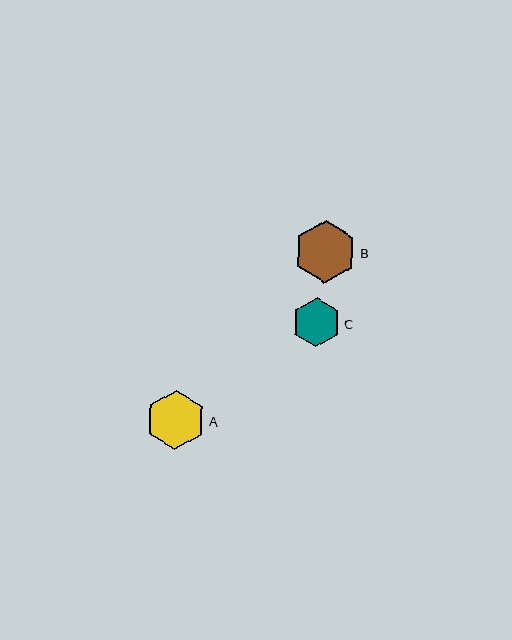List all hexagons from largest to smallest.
From largest to smallest: B, A, C.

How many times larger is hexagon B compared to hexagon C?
Hexagon B is approximately 1.3 times the size of hexagon C.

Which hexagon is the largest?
Hexagon B is the largest with a size of approximately 62 pixels.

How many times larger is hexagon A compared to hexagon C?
Hexagon A is approximately 1.2 times the size of hexagon C.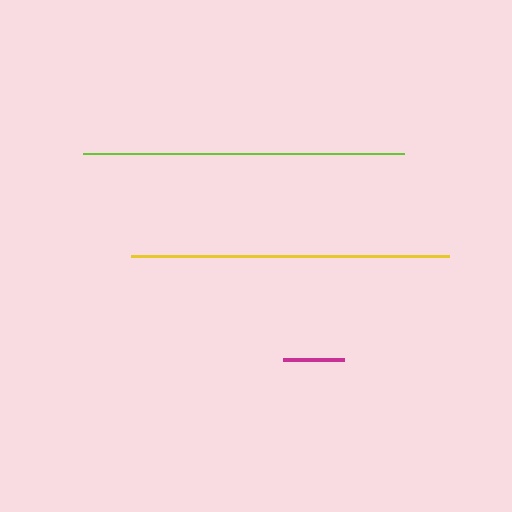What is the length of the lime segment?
The lime segment is approximately 321 pixels long.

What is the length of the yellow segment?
The yellow segment is approximately 318 pixels long.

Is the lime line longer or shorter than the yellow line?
The lime line is longer than the yellow line.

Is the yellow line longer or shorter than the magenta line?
The yellow line is longer than the magenta line.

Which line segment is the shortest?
The magenta line is the shortest at approximately 60 pixels.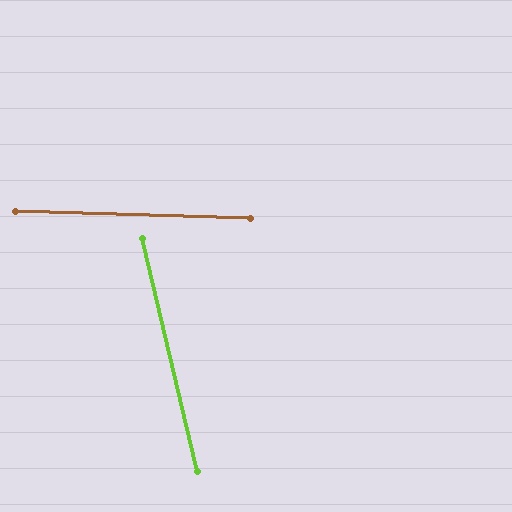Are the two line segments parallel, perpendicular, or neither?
Neither parallel nor perpendicular — they differ by about 75°.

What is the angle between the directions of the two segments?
Approximately 75 degrees.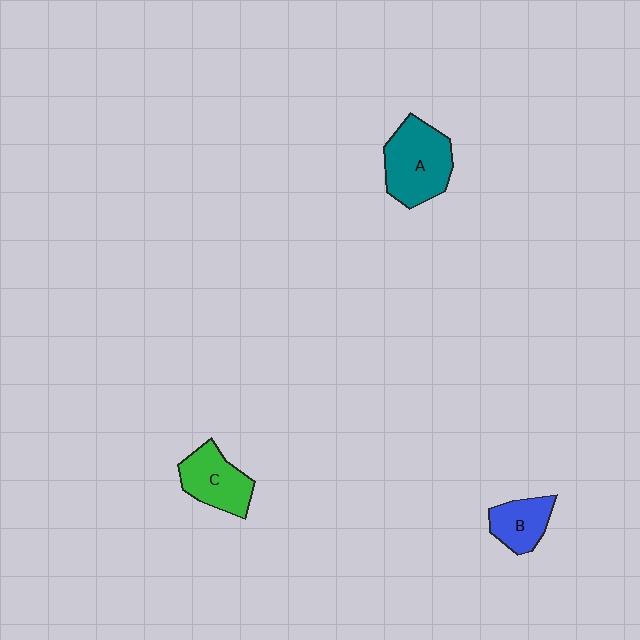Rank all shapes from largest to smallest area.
From largest to smallest: A (teal), C (green), B (blue).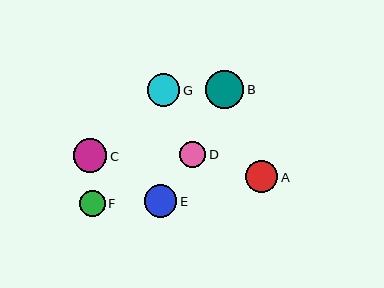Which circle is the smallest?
Circle F is the smallest with a size of approximately 25 pixels.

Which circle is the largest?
Circle B is the largest with a size of approximately 38 pixels.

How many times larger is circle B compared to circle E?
Circle B is approximately 1.2 times the size of circle E.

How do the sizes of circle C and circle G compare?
Circle C and circle G are approximately the same size.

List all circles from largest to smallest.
From largest to smallest: B, C, E, A, G, D, F.